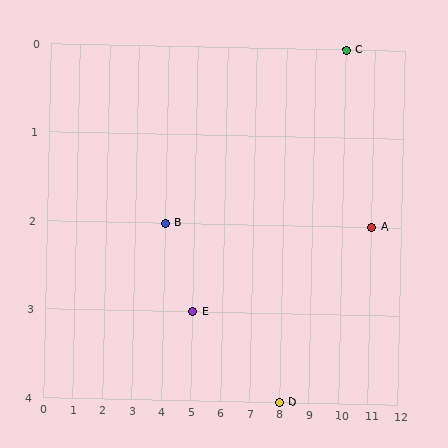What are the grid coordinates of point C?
Point C is at grid coordinates (10, 0).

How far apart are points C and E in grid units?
Points C and E are 5 columns and 3 rows apart (about 5.8 grid units diagonally).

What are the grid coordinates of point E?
Point E is at grid coordinates (5, 3).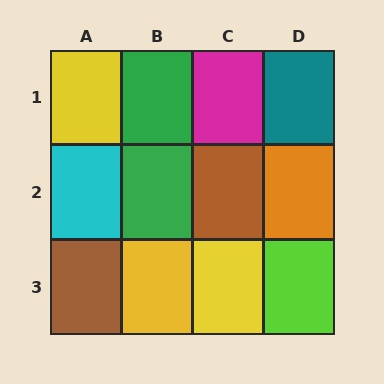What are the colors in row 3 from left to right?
Brown, yellow, yellow, lime.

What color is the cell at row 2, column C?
Brown.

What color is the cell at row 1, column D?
Teal.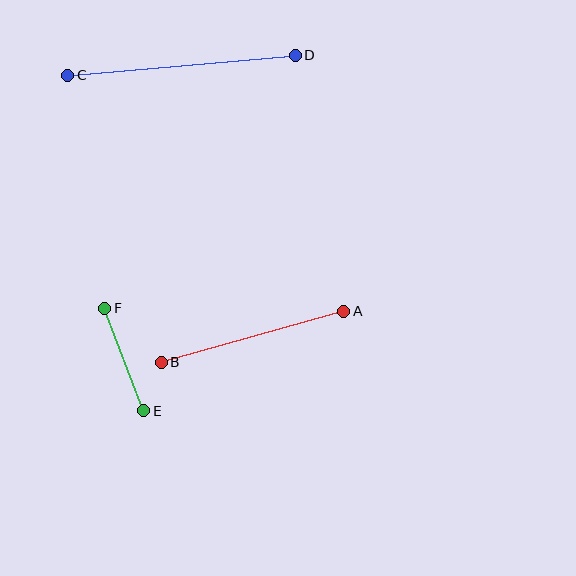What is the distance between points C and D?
The distance is approximately 229 pixels.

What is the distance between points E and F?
The distance is approximately 110 pixels.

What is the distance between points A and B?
The distance is approximately 190 pixels.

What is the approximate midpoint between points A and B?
The midpoint is at approximately (253, 337) pixels.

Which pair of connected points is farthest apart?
Points C and D are farthest apart.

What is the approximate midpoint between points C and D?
The midpoint is at approximately (181, 65) pixels.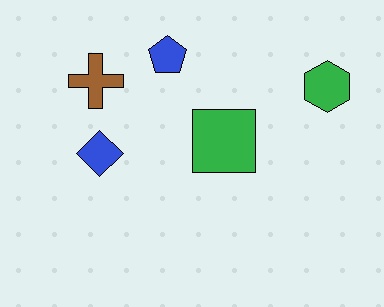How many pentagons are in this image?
There is 1 pentagon.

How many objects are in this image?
There are 5 objects.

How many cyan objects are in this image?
There are no cyan objects.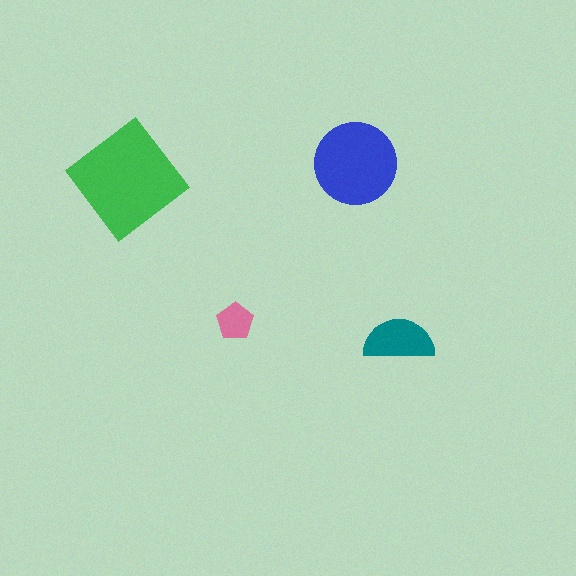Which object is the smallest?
The pink pentagon.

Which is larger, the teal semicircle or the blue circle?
The blue circle.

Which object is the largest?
The green diamond.